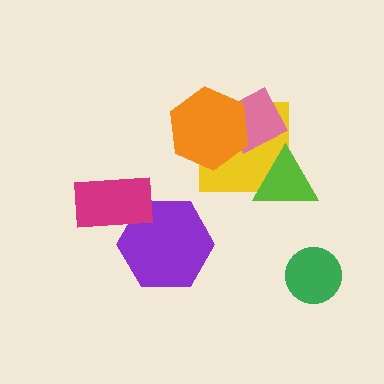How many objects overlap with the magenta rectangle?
1 object overlaps with the magenta rectangle.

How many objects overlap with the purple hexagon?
1 object overlaps with the purple hexagon.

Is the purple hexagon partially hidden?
Yes, it is partially covered by another shape.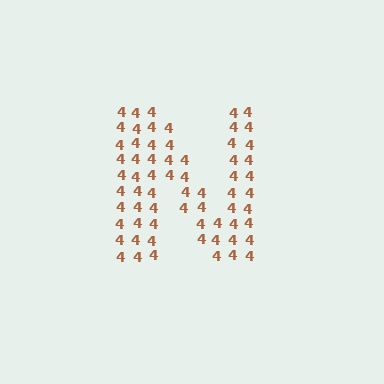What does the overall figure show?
The overall figure shows the letter N.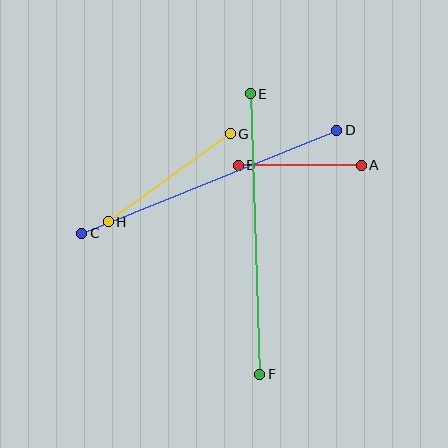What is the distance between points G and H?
The distance is approximately 150 pixels.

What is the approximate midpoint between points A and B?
The midpoint is at approximately (300, 165) pixels.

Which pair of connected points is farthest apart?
Points E and F are farthest apart.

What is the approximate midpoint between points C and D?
The midpoint is at approximately (209, 182) pixels.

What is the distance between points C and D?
The distance is approximately 275 pixels.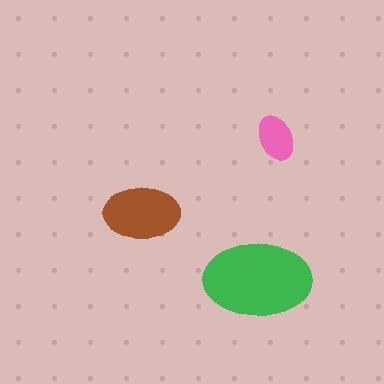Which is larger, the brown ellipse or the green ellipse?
The green one.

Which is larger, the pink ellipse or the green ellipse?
The green one.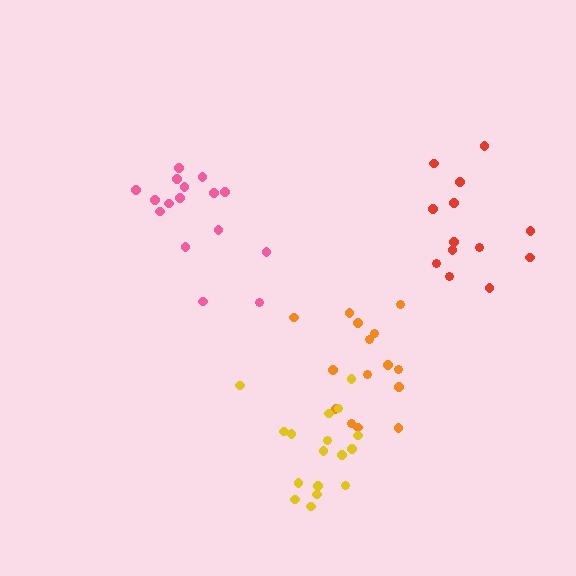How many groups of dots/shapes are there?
There are 4 groups.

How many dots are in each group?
Group 1: 15 dots, Group 2: 16 dots, Group 3: 17 dots, Group 4: 13 dots (61 total).